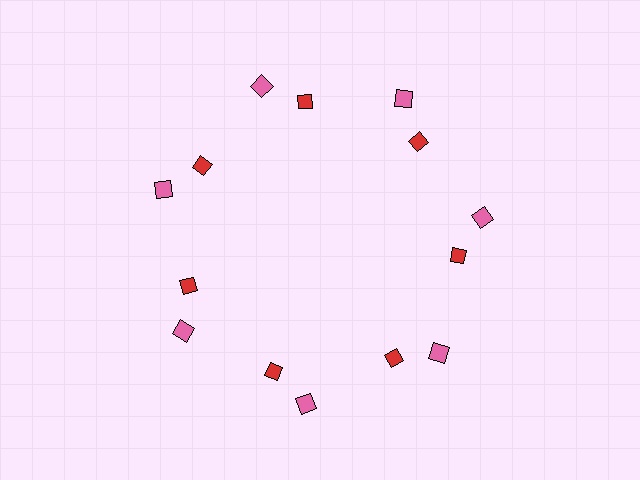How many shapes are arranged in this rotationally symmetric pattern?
There are 14 shapes, arranged in 7 groups of 2.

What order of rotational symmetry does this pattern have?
This pattern has 7-fold rotational symmetry.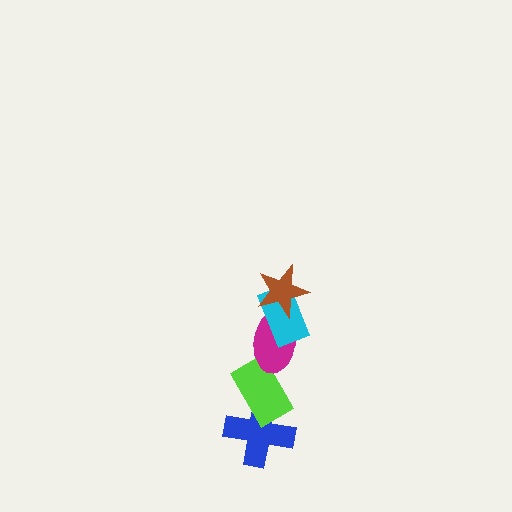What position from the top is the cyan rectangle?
The cyan rectangle is 2nd from the top.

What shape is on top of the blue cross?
The lime rectangle is on top of the blue cross.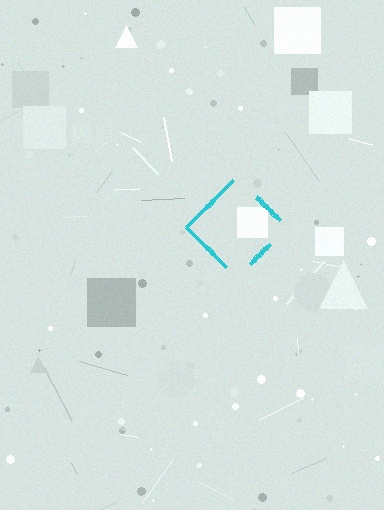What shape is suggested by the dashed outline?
The dashed outline suggests a diamond.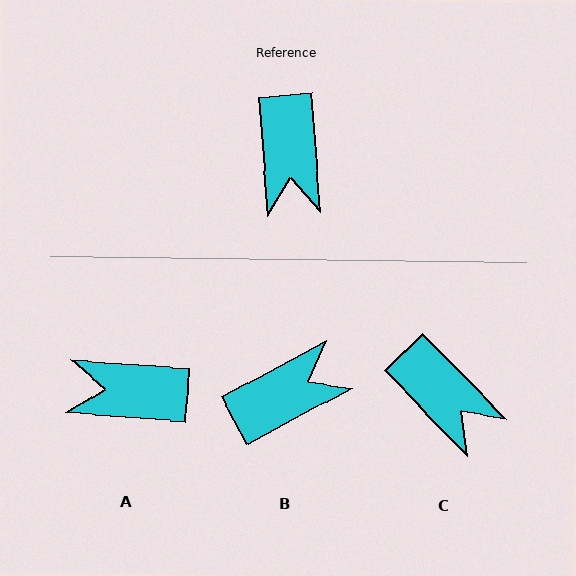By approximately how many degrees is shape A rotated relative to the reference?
Approximately 98 degrees clockwise.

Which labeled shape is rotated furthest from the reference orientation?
B, about 114 degrees away.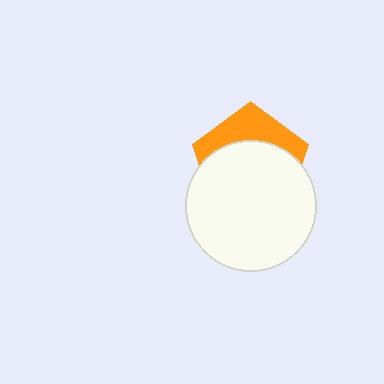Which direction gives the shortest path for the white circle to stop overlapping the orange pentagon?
Moving down gives the shortest separation.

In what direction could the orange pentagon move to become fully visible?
The orange pentagon could move up. That would shift it out from behind the white circle entirely.